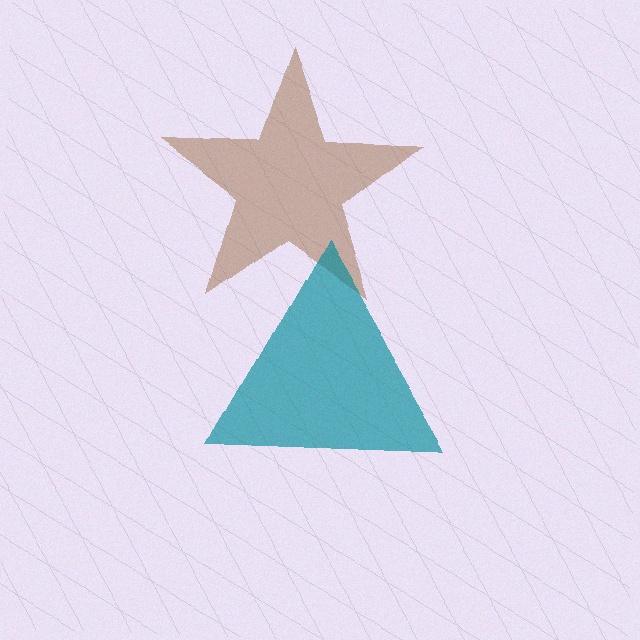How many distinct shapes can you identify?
There are 2 distinct shapes: a brown star, a teal triangle.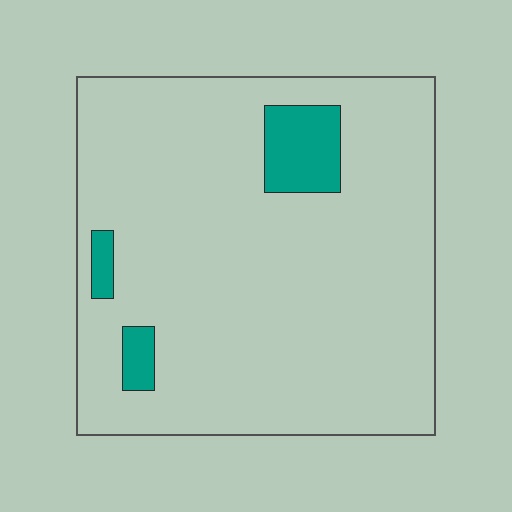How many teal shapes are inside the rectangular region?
3.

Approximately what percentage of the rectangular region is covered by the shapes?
Approximately 10%.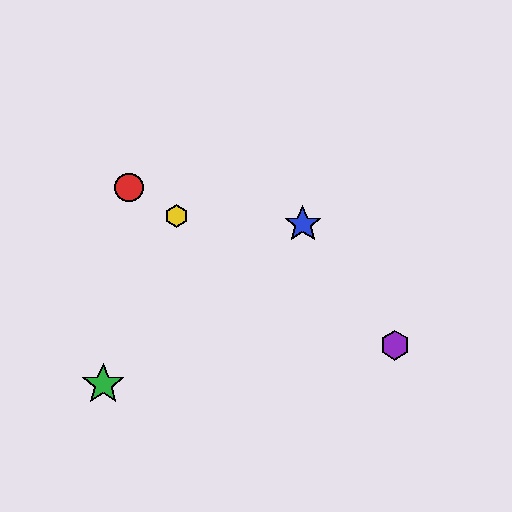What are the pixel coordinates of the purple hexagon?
The purple hexagon is at (395, 345).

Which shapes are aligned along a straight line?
The red circle, the yellow hexagon, the purple hexagon are aligned along a straight line.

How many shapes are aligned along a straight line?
3 shapes (the red circle, the yellow hexagon, the purple hexagon) are aligned along a straight line.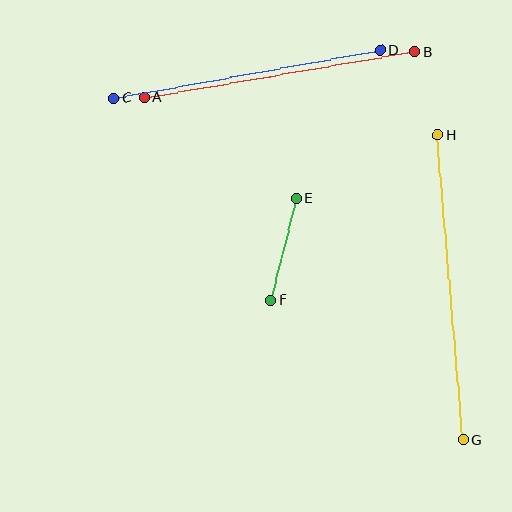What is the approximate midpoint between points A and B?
The midpoint is at approximately (280, 75) pixels.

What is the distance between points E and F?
The distance is approximately 105 pixels.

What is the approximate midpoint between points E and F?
The midpoint is at approximately (283, 249) pixels.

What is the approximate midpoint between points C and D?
The midpoint is at approximately (247, 74) pixels.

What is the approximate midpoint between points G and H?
The midpoint is at approximately (450, 288) pixels.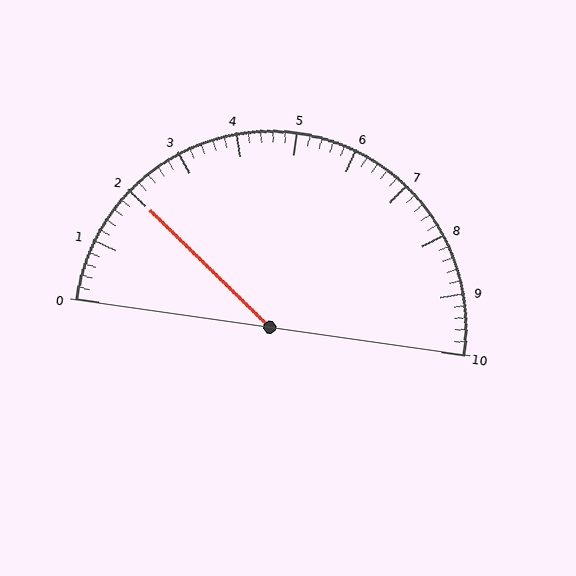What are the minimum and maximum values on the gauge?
The gauge ranges from 0 to 10.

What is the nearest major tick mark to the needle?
The nearest major tick mark is 2.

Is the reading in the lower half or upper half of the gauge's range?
The reading is in the lower half of the range (0 to 10).